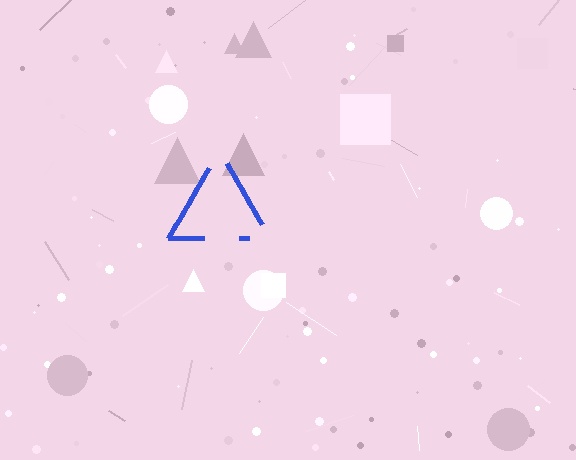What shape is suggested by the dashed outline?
The dashed outline suggests a triangle.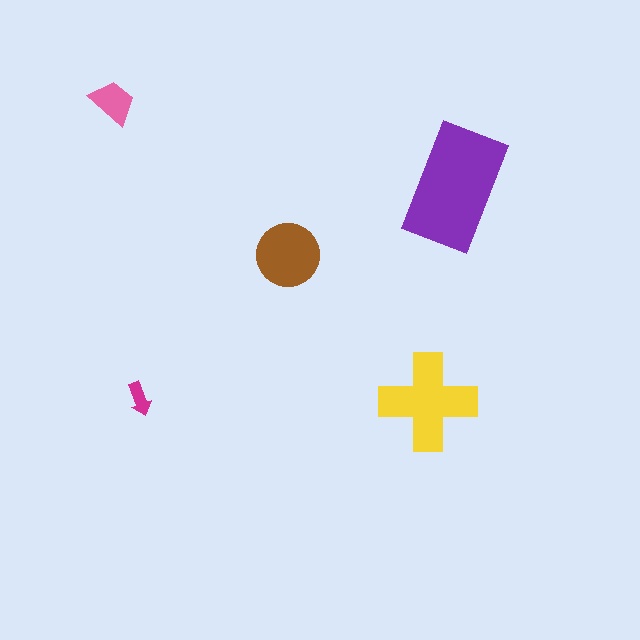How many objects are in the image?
There are 5 objects in the image.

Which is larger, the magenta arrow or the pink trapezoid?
The pink trapezoid.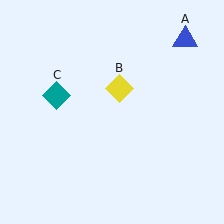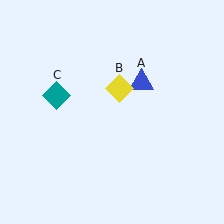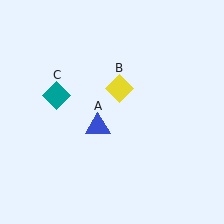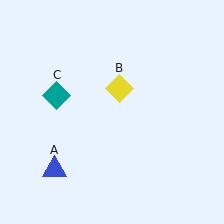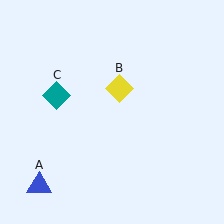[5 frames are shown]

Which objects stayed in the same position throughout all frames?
Yellow diamond (object B) and teal diamond (object C) remained stationary.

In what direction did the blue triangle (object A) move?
The blue triangle (object A) moved down and to the left.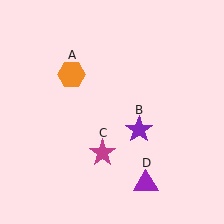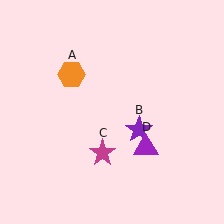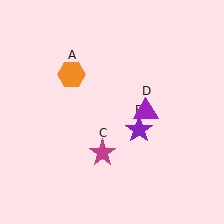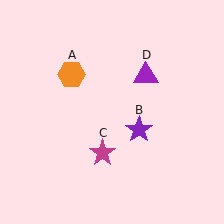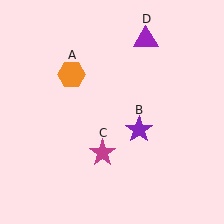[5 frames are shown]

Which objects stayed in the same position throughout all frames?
Orange hexagon (object A) and purple star (object B) and magenta star (object C) remained stationary.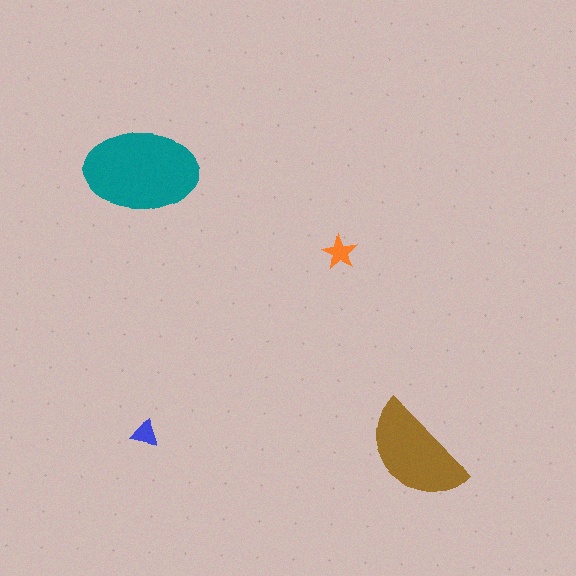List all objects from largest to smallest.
The teal ellipse, the brown semicircle, the orange star, the blue triangle.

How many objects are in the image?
There are 4 objects in the image.